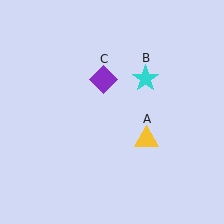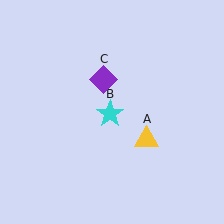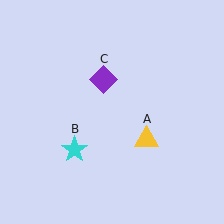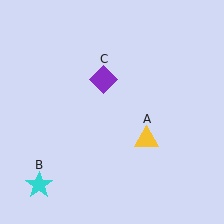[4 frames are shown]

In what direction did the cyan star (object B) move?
The cyan star (object B) moved down and to the left.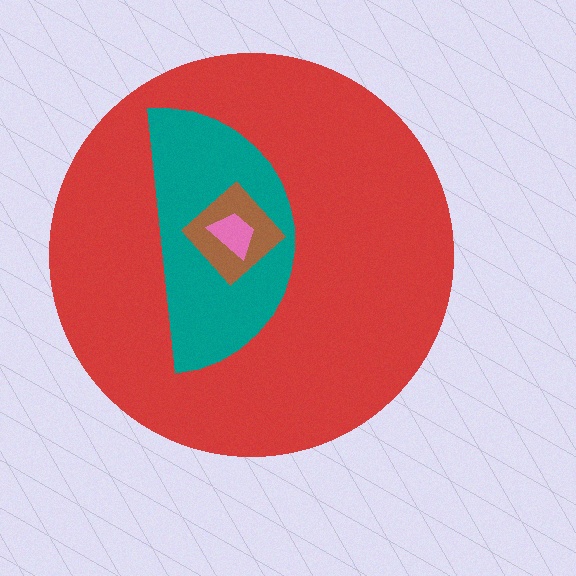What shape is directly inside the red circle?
The teal semicircle.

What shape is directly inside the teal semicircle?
The brown diamond.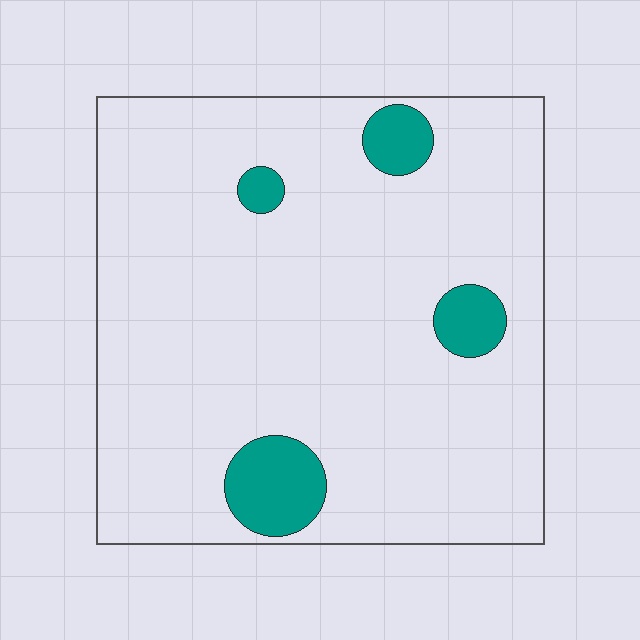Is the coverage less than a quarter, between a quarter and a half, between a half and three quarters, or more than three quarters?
Less than a quarter.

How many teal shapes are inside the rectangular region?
4.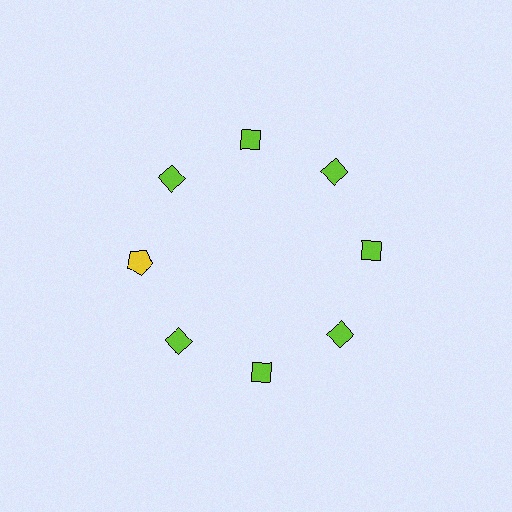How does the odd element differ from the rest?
It differs in both color (yellow instead of lime) and shape (pentagon instead of diamond).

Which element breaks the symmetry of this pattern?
The yellow pentagon at roughly the 9 o'clock position breaks the symmetry. All other shapes are lime diamonds.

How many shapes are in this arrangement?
There are 8 shapes arranged in a ring pattern.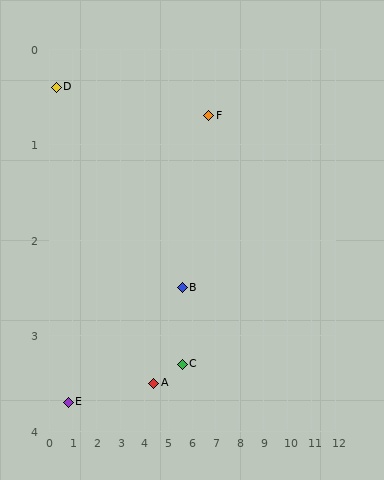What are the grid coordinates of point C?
Point C is at approximately (5.6, 3.3).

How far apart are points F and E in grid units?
Points F and E are about 6.6 grid units apart.